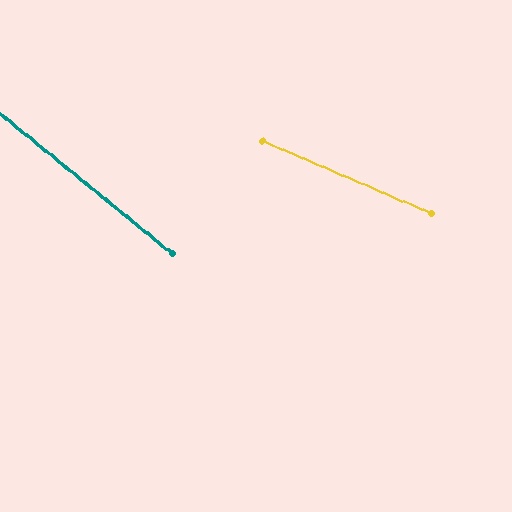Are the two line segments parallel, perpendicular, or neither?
Neither parallel nor perpendicular — they differ by about 16°.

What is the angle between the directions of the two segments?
Approximately 16 degrees.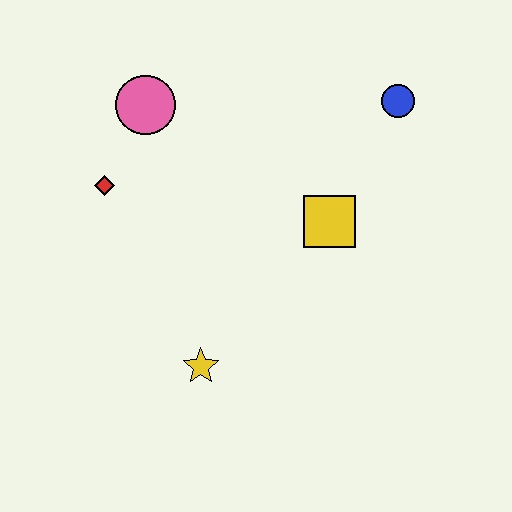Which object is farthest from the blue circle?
The yellow star is farthest from the blue circle.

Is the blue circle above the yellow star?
Yes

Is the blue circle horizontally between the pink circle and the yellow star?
No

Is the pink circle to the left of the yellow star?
Yes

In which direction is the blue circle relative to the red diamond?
The blue circle is to the right of the red diamond.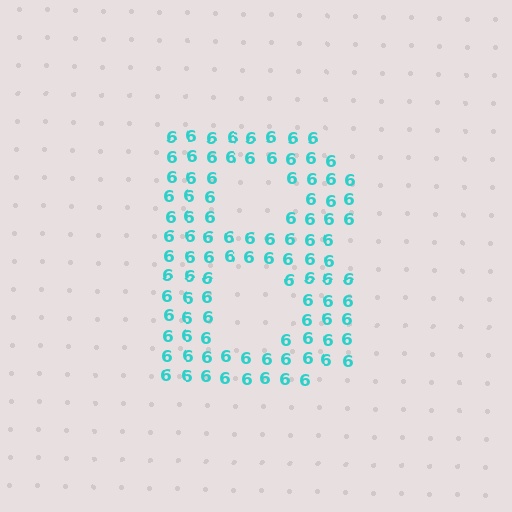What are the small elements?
The small elements are digit 6's.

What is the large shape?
The large shape is the letter B.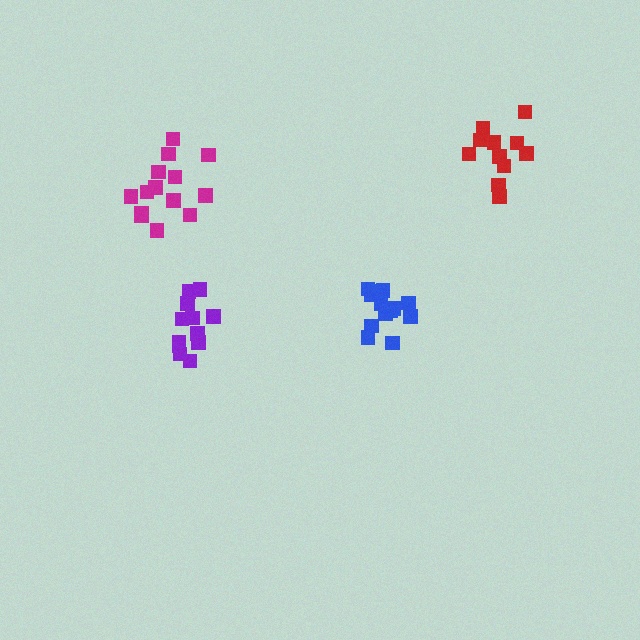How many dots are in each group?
Group 1: 11 dots, Group 2: 14 dots, Group 3: 12 dots, Group 4: 14 dots (51 total).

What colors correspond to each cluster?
The clusters are colored: red, blue, purple, magenta.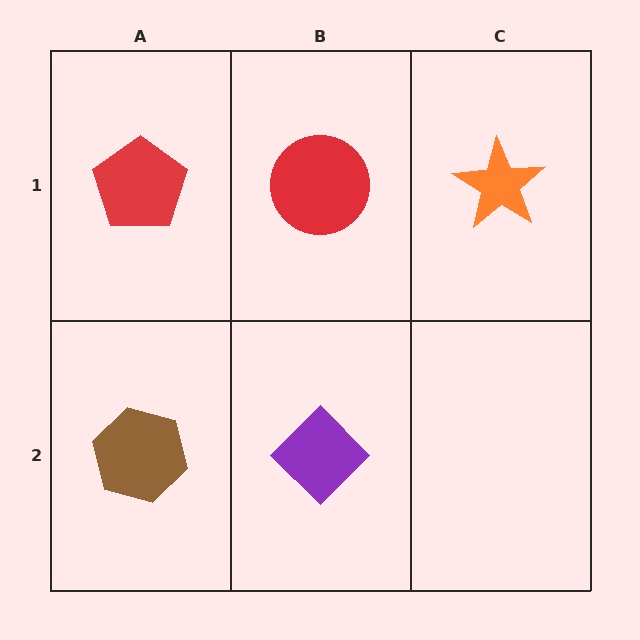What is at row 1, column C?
An orange star.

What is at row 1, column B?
A red circle.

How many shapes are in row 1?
3 shapes.